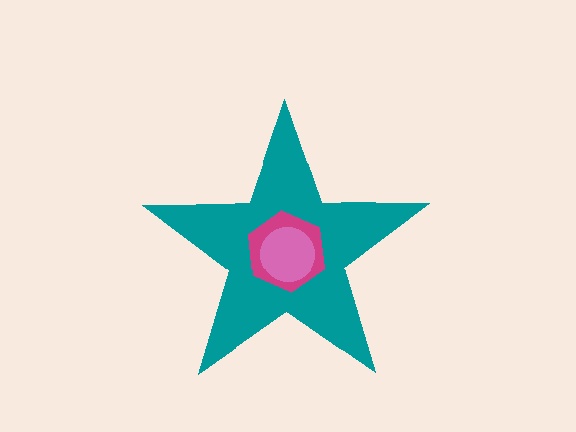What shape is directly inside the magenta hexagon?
The pink circle.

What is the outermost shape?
The teal star.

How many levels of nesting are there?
3.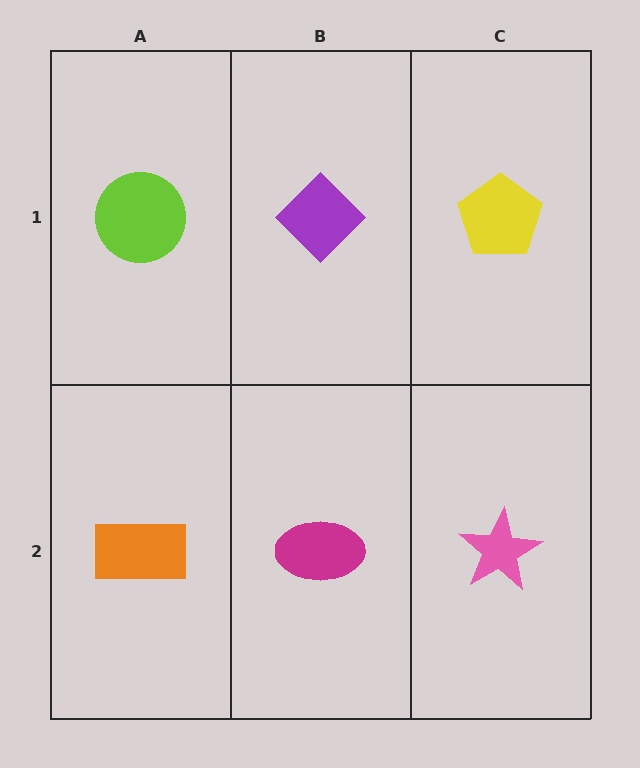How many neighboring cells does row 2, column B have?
3.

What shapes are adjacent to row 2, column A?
A lime circle (row 1, column A), a magenta ellipse (row 2, column B).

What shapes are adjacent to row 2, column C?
A yellow pentagon (row 1, column C), a magenta ellipse (row 2, column B).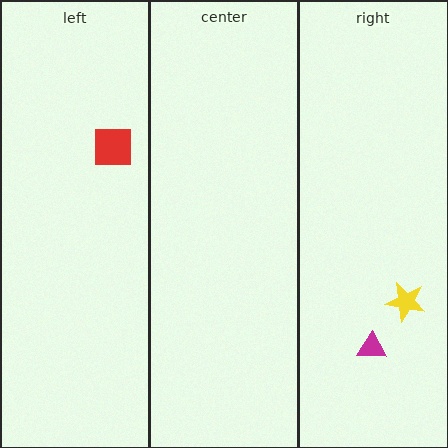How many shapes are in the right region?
2.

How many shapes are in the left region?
1.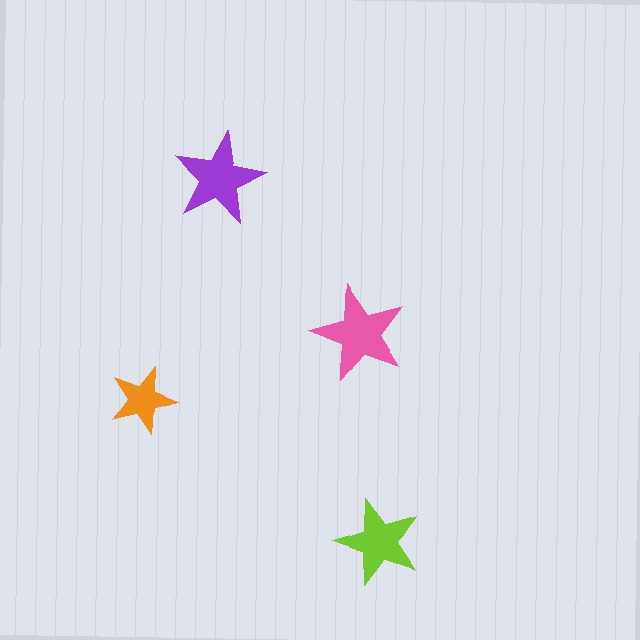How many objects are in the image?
There are 4 objects in the image.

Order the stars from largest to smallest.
the pink one, the purple one, the lime one, the orange one.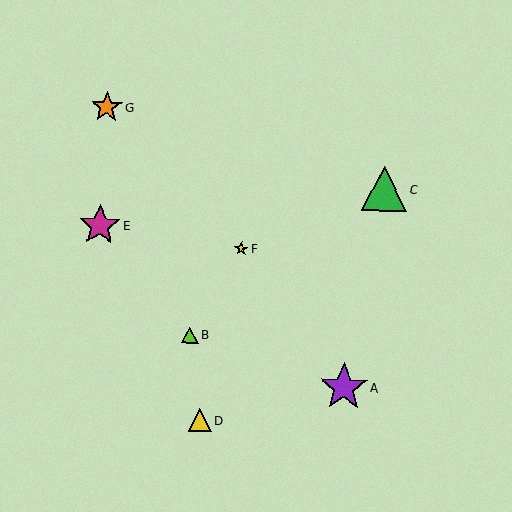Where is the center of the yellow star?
The center of the yellow star is at (241, 249).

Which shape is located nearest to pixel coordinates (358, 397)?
The purple star (labeled A) at (344, 387) is nearest to that location.